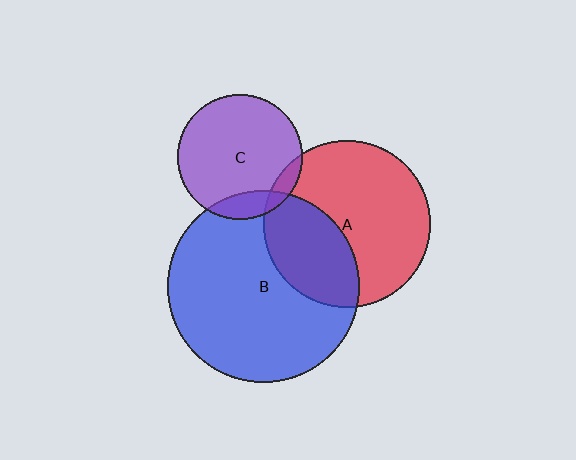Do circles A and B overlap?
Yes.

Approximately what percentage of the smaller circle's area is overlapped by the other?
Approximately 35%.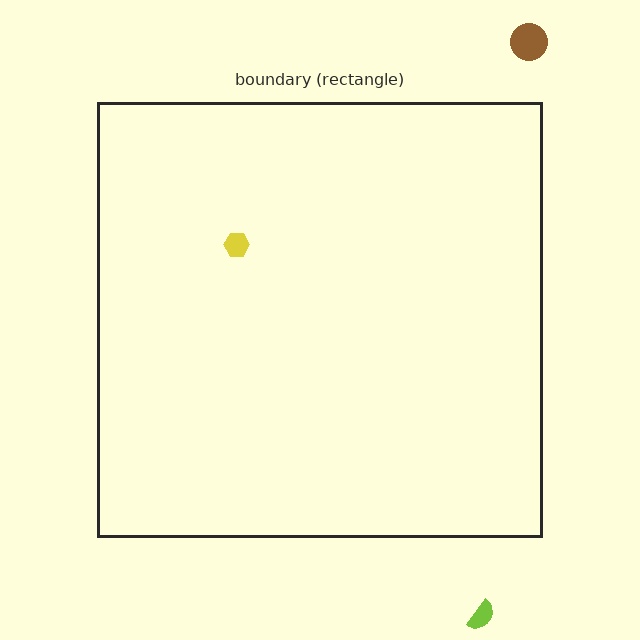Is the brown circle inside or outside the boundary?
Outside.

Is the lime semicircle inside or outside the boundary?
Outside.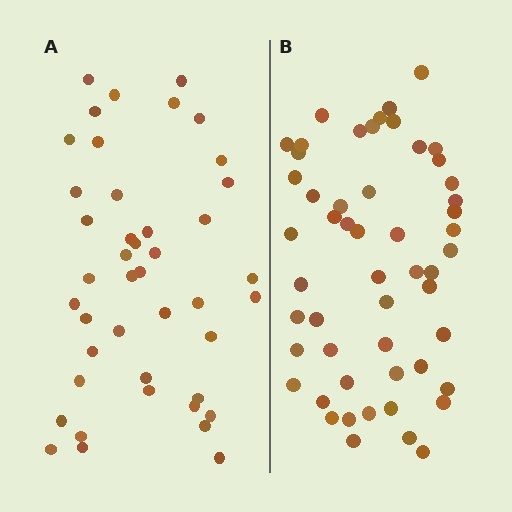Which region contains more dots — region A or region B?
Region B (the right region) has more dots.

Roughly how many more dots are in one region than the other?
Region B has roughly 10 or so more dots than region A.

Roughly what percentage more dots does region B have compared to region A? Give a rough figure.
About 25% more.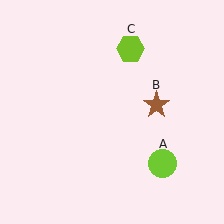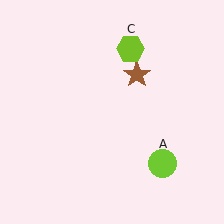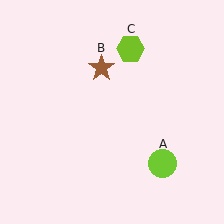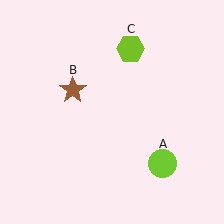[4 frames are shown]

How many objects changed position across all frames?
1 object changed position: brown star (object B).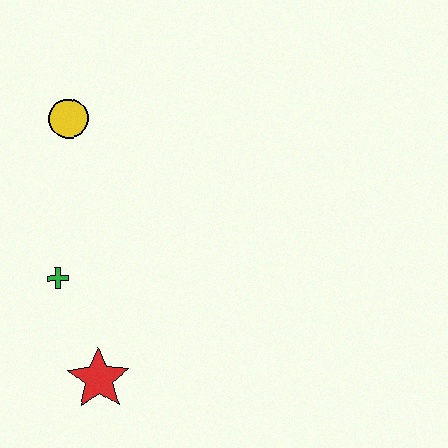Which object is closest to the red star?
The green cross is closest to the red star.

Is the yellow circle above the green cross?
Yes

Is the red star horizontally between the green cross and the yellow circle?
No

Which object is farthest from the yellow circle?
The red star is farthest from the yellow circle.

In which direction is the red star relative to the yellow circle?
The red star is below the yellow circle.